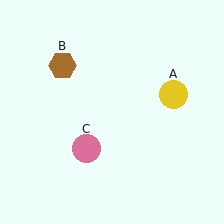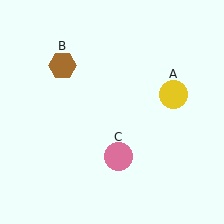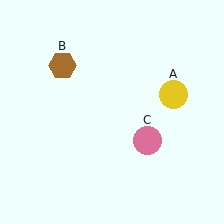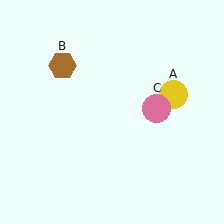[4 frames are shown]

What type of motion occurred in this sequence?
The pink circle (object C) rotated counterclockwise around the center of the scene.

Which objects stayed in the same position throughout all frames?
Yellow circle (object A) and brown hexagon (object B) remained stationary.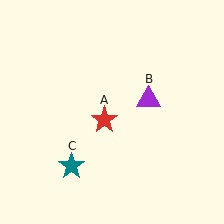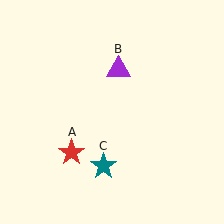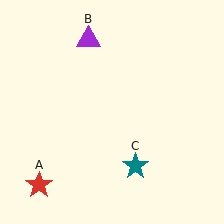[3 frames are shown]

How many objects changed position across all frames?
3 objects changed position: red star (object A), purple triangle (object B), teal star (object C).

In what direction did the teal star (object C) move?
The teal star (object C) moved right.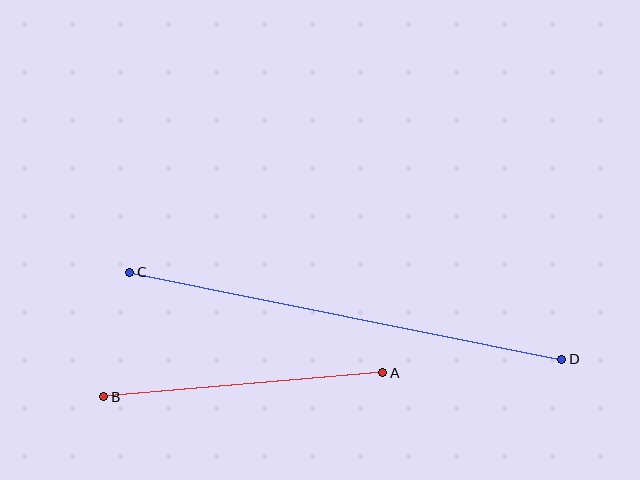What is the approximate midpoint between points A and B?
The midpoint is at approximately (243, 385) pixels.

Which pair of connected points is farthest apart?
Points C and D are farthest apart.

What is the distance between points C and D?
The distance is approximately 440 pixels.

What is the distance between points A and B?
The distance is approximately 280 pixels.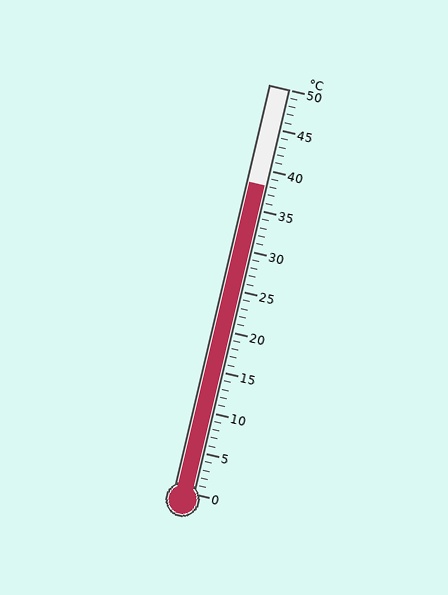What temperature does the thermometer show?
The thermometer shows approximately 38°C.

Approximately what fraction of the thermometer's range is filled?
The thermometer is filled to approximately 75% of its range.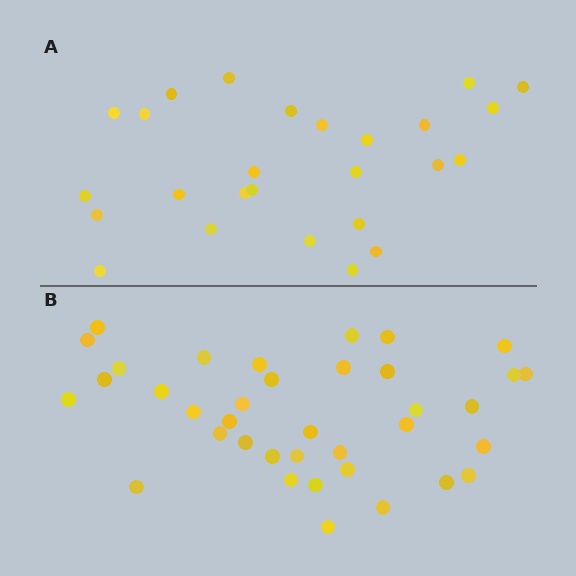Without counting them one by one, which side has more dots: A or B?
Region B (the bottom region) has more dots.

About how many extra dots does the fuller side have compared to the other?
Region B has roughly 12 or so more dots than region A.